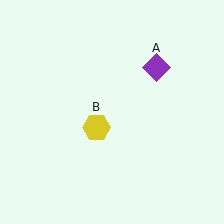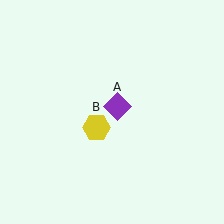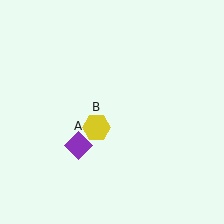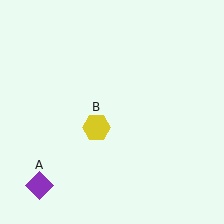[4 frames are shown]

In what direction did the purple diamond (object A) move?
The purple diamond (object A) moved down and to the left.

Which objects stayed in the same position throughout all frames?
Yellow hexagon (object B) remained stationary.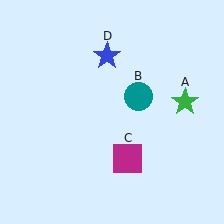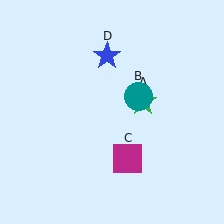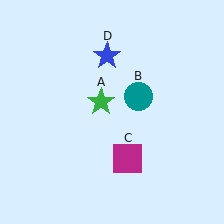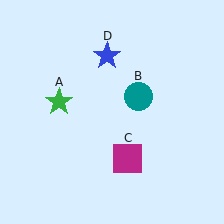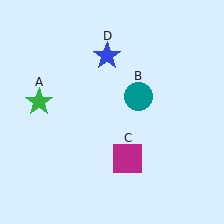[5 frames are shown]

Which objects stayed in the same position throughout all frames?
Teal circle (object B) and magenta square (object C) and blue star (object D) remained stationary.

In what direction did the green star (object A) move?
The green star (object A) moved left.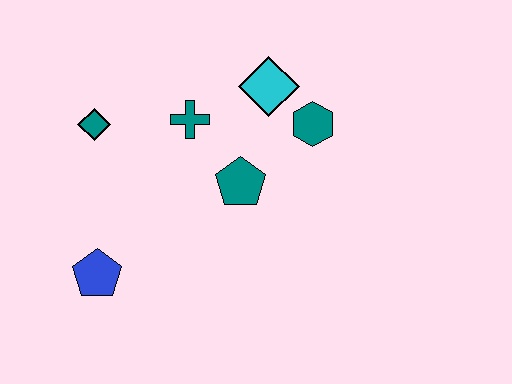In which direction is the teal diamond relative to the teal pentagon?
The teal diamond is to the left of the teal pentagon.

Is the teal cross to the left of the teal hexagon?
Yes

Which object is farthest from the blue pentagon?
The teal hexagon is farthest from the blue pentagon.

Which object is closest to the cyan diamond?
The teal hexagon is closest to the cyan diamond.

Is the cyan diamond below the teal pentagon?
No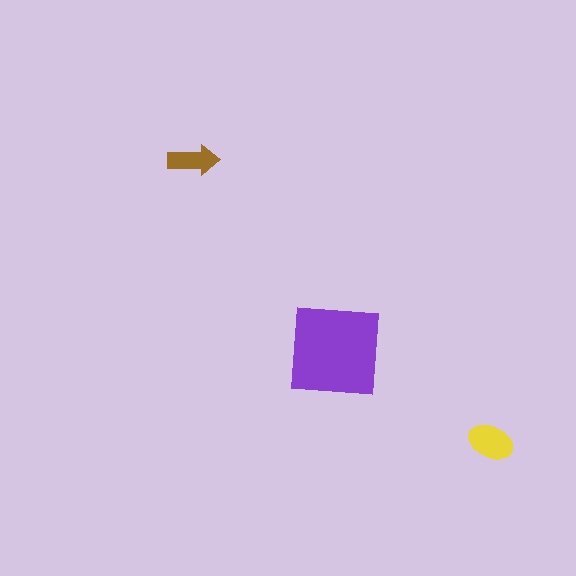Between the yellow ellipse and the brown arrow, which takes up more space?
The yellow ellipse.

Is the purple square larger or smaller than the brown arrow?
Larger.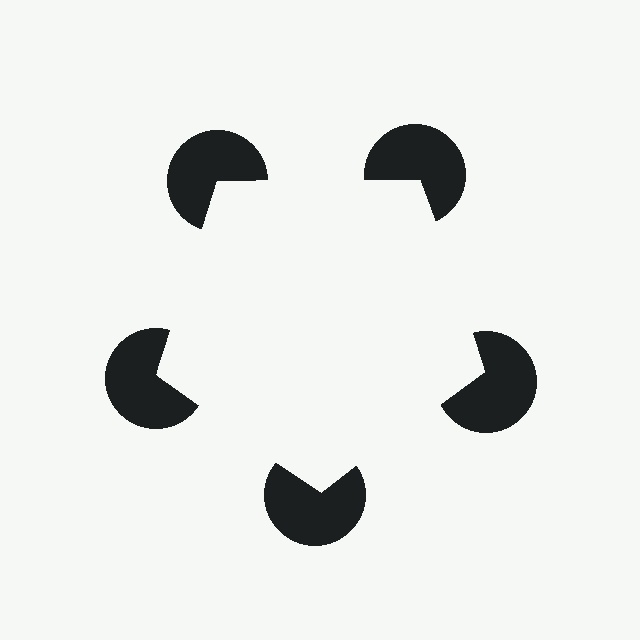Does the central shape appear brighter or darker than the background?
It typically appears slightly brighter than the background, even though no actual brightness change is drawn.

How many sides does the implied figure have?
5 sides.